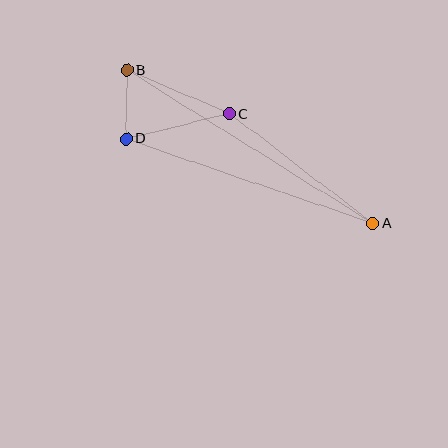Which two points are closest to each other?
Points B and D are closest to each other.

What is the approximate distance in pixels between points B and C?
The distance between B and C is approximately 112 pixels.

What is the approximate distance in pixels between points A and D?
The distance between A and D is approximately 261 pixels.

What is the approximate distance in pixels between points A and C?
The distance between A and C is approximately 180 pixels.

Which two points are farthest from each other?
Points A and B are farthest from each other.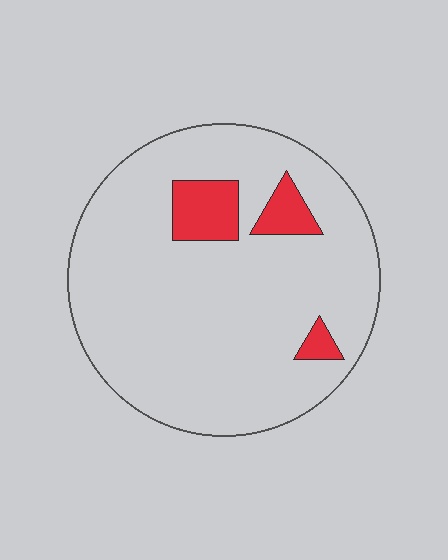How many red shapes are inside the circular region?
3.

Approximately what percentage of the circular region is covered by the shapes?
Approximately 10%.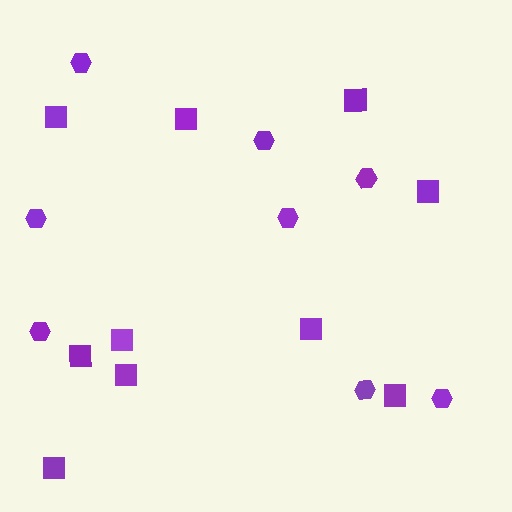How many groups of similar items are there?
There are 2 groups: one group of hexagons (8) and one group of squares (10).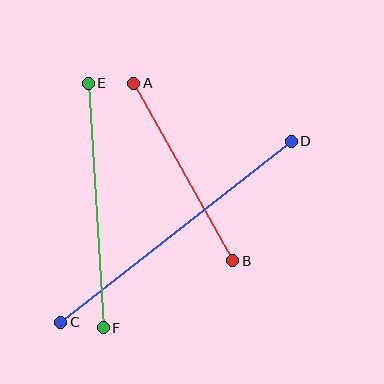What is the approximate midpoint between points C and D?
The midpoint is at approximately (176, 232) pixels.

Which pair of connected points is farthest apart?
Points C and D are farthest apart.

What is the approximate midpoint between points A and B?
The midpoint is at approximately (183, 172) pixels.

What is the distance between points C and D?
The distance is approximately 293 pixels.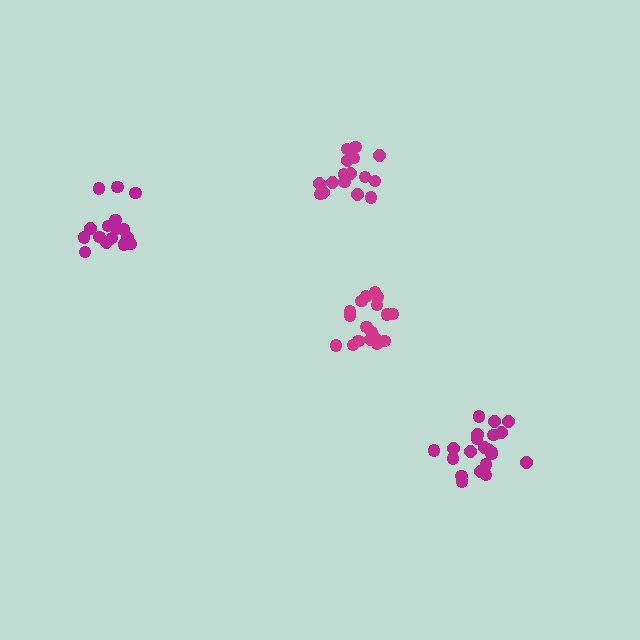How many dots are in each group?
Group 1: 21 dots, Group 2: 18 dots, Group 3: 16 dots, Group 4: 16 dots (71 total).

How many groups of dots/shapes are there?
There are 4 groups.